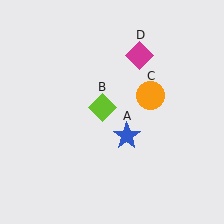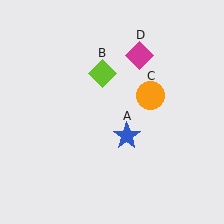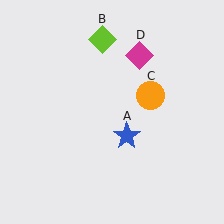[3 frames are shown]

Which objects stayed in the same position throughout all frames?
Blue star (object A) and orange circle (object C) and magenta diamond (object D) remained stationary.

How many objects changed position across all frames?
1 object changed position: lime diamond (object B).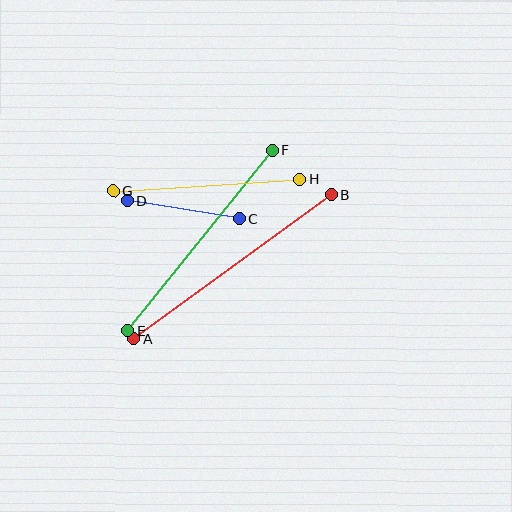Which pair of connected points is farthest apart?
Points A and B are farthest apart.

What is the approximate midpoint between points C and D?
The midpoint is at approximately (184, 209) pixels.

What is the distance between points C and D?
The distance is approximately 113 pixels.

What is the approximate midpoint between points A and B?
The midpoint is at approximately (232, 267) pixels.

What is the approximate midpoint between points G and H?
The midpoint is at approximately (207, 185) pixels.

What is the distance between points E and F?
The distance is approximately 231 pixels.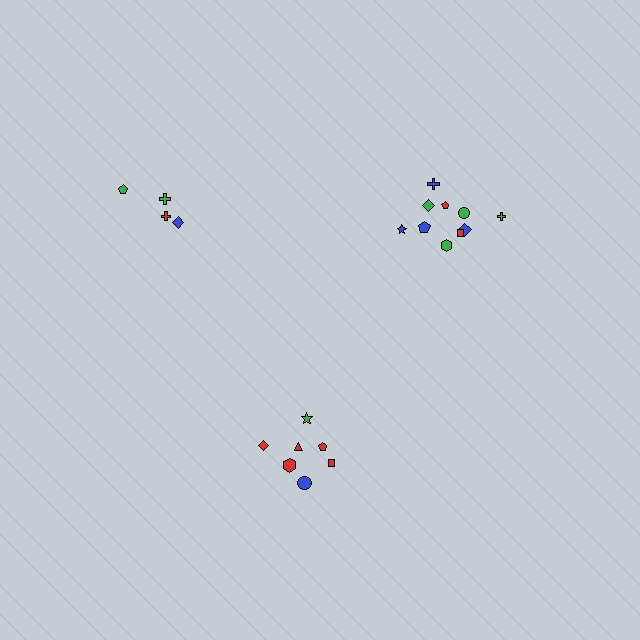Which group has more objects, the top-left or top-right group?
The top-right group.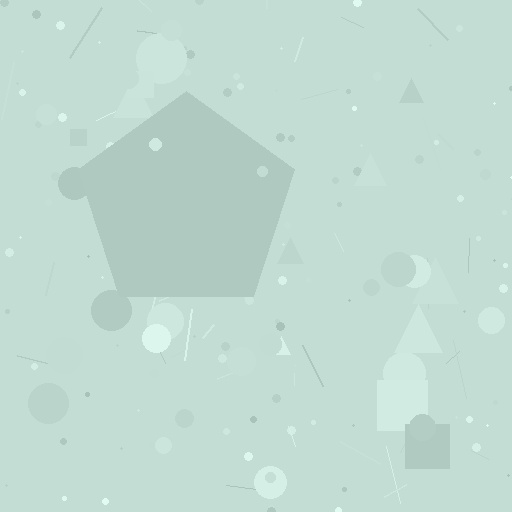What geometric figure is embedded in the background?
A pentagon is embedded in the background.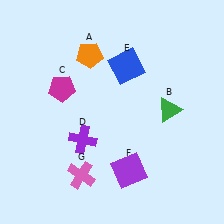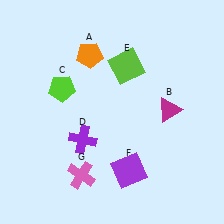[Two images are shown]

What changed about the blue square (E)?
In Image 1, E is blue. In Image 2, it changed to lime.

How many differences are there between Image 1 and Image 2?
There are 3 differences between the two images.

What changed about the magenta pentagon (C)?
In Image 1, C is magenta. In Image 2, it changed to lime.